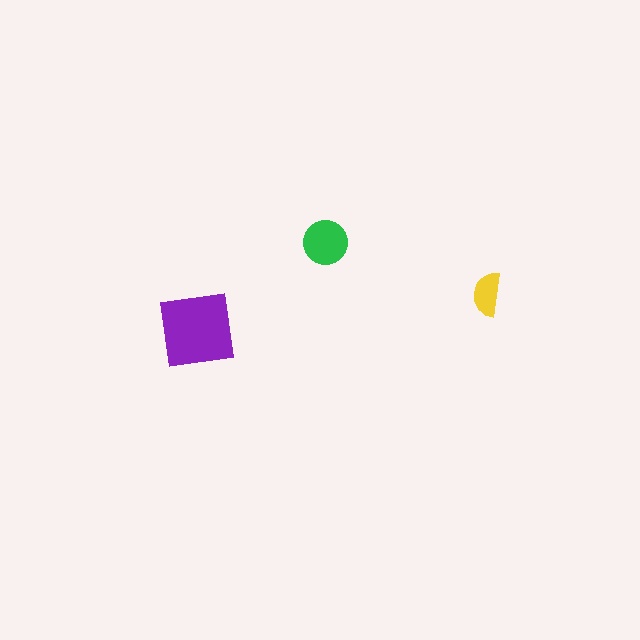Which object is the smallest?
The yellow semicircle.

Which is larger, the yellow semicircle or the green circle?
The green circle.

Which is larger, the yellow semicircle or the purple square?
The purple square.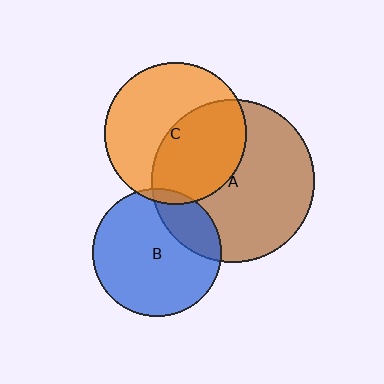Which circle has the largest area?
Circle A (brown).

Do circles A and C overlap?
Yes.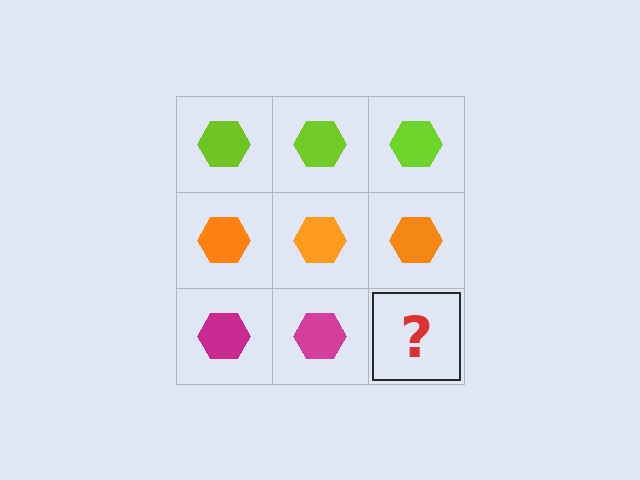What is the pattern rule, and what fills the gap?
The rule is that each row has a consistent color. The gap should be filled with a magenta hexagon.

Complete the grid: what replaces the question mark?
The question mark should be replaced with a magenta hexagon.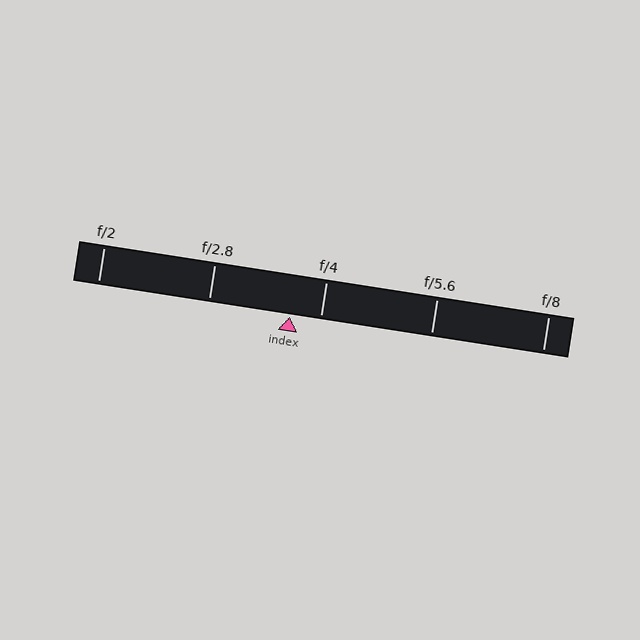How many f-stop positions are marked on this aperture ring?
There are 5 f-stop positions marked.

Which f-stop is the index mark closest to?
The index mark is closest to f/4.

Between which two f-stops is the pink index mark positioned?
The index mark is between f/2.8 and f/4.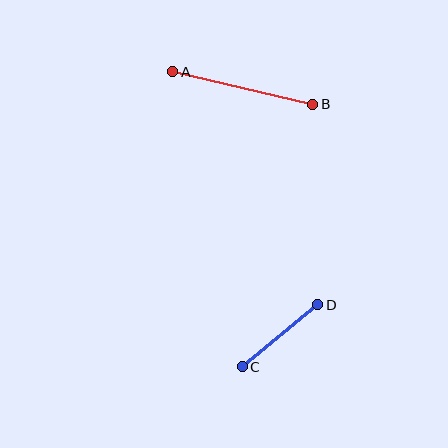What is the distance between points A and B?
The distance is approximately 144 pixels.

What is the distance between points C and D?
The distance is approximately 98 pixels.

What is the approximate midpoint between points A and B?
The midpoint is at approximately (243, 88) pixels.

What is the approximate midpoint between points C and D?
The midpoint is at approximately (280, 336) pixels.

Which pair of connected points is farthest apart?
Points A and B are farthest apart.